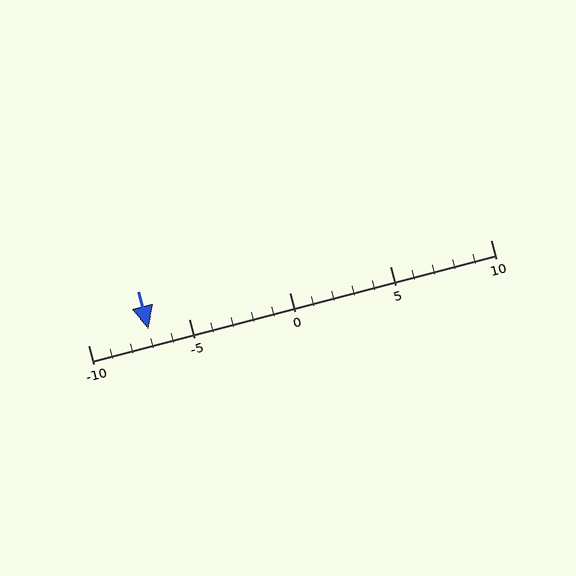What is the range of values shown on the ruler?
The ruler shows values from -10 to 10.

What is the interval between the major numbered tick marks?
The major tick marks are spaced 5 units apart.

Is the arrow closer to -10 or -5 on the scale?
The arrow is closer to -5.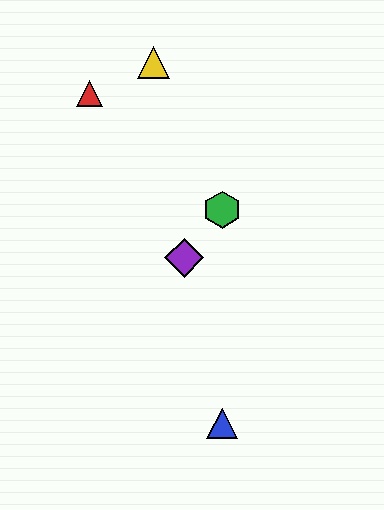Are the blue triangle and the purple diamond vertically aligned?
No, the blue triangle is at x≈222 and the purple diamond is at x≈184.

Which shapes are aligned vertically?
The blue triangle, the green hexagon are aligned vertically.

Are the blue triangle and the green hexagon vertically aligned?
Yes, both are at x≈222.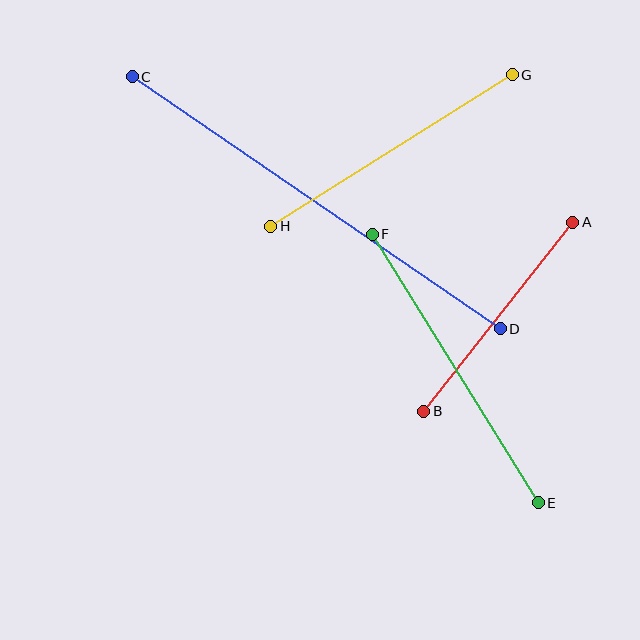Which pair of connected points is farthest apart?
Points C and D are farthest apart.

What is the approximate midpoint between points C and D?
The midpoint is at approximately (316, 203) pixels.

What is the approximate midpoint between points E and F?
The midpoint is at approximately (455, 369) pixels.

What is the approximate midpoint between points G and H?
The midpoint is at approximately (391, 150) pixels.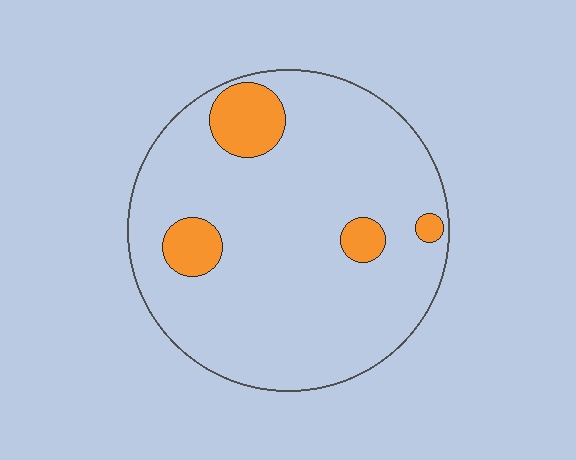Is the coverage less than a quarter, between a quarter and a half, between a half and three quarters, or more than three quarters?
Less than a quarter.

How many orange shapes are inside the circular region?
4.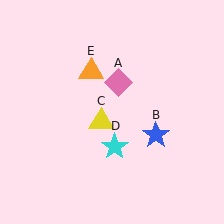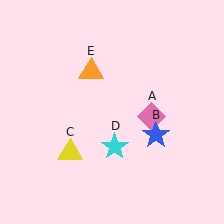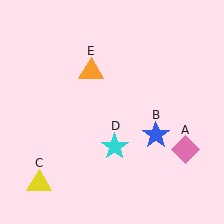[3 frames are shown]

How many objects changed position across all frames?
2 objects changed position: pink diamond (object A), yellow triangle (object C).